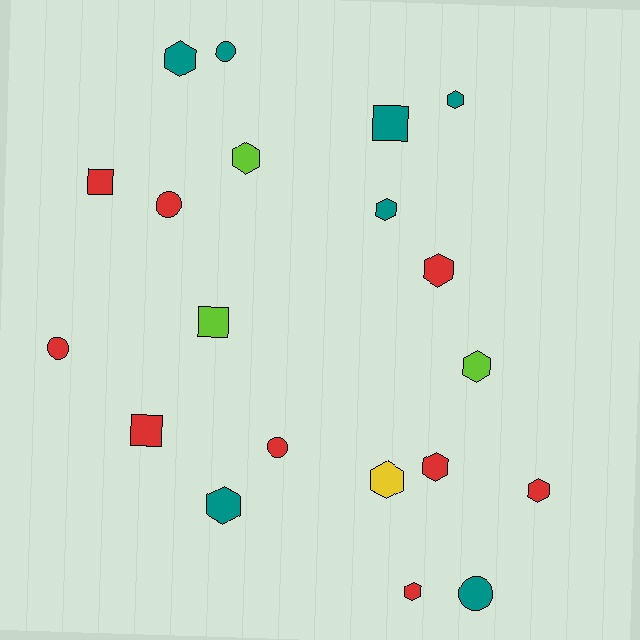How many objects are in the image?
There are 20 objects.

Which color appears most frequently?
Red, with 9 objects.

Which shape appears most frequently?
Hexagon, with 11 objects.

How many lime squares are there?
There is 1 lime square.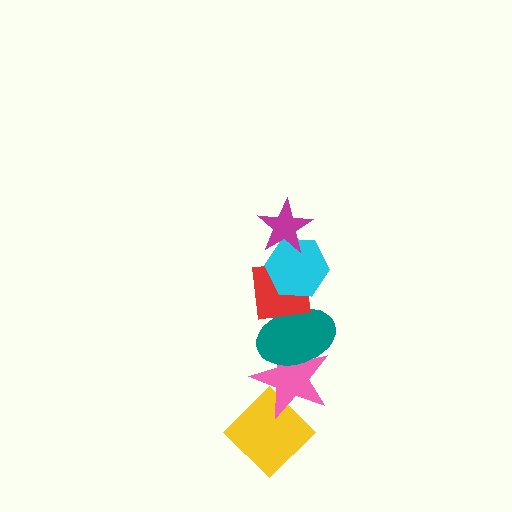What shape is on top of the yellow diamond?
The pink star is on top of the yellow diamond.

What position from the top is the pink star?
The pink star is 5th from the top.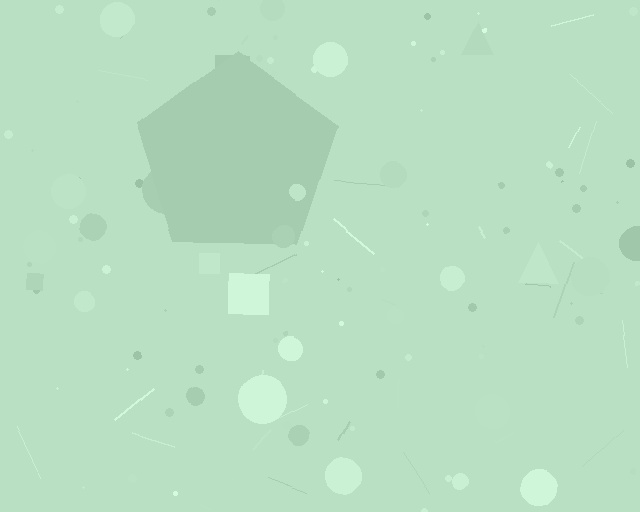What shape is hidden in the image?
A pentagon is hidden in the image.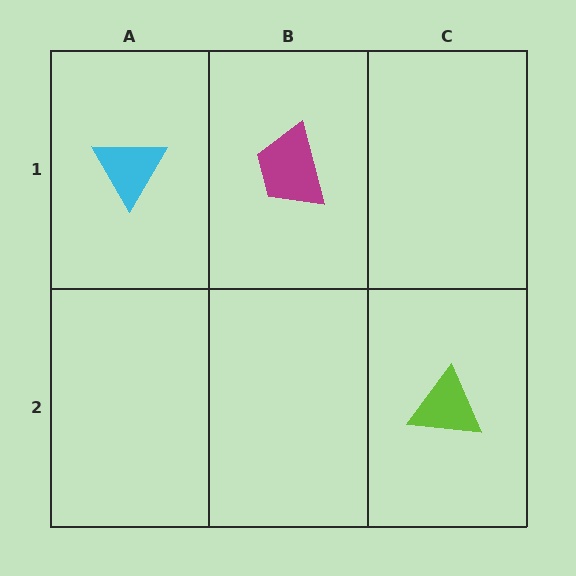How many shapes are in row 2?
1 shape.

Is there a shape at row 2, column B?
No, that cell is empty.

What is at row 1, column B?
A magenta trapezoid.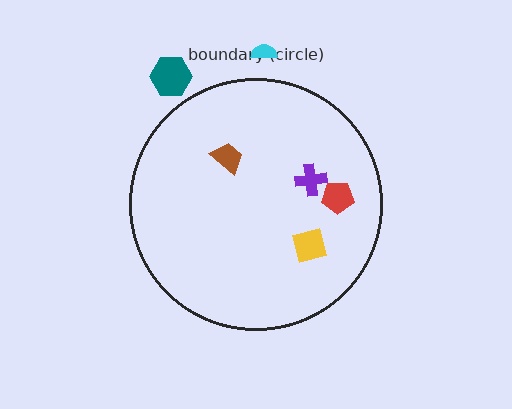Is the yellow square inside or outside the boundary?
Inside.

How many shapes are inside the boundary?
4 inside, 2 outside.